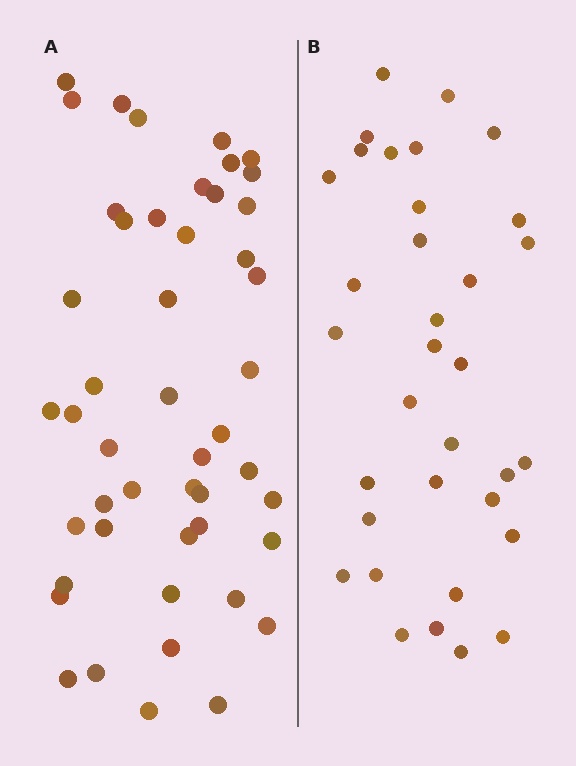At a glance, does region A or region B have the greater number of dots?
Region A (the left region) has more dots.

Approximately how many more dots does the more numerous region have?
Region A has approximately 15 more dots than region B.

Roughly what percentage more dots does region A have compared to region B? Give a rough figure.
About 40% more.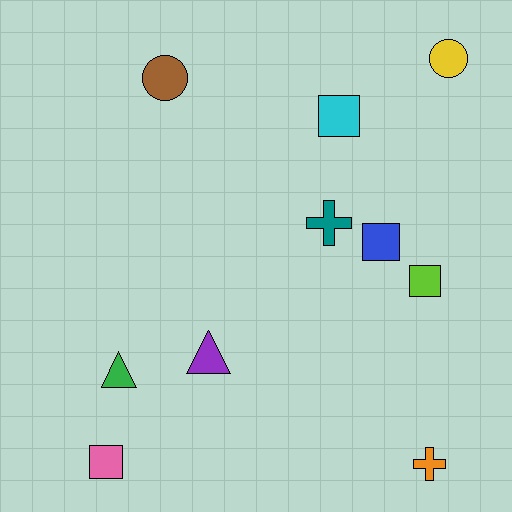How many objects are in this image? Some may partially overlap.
There are 10 objects.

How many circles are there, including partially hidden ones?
There are 2 circles.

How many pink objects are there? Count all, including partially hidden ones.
There is 1 pink object.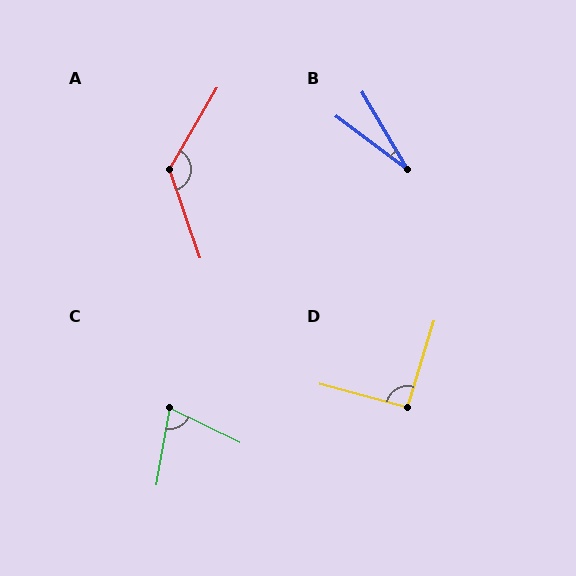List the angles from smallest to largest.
B (23°), C (74°), D (92°), A (131°).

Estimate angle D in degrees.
Approximately 92 degrees.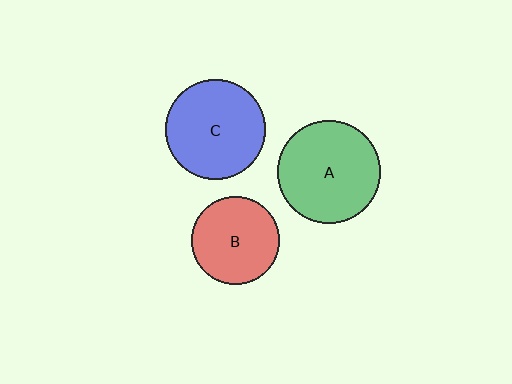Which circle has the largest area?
Circle A (green).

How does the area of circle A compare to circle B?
Approximately 1.4 times.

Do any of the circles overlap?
No, none of the circles overlap.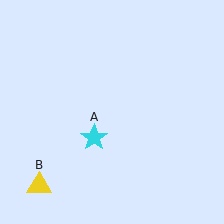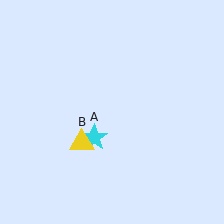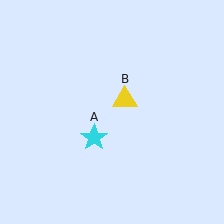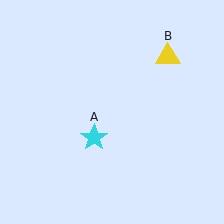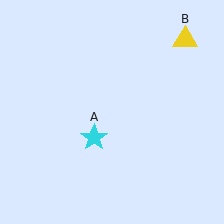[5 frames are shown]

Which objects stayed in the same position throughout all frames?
Cyan star (object A) remained stationary.